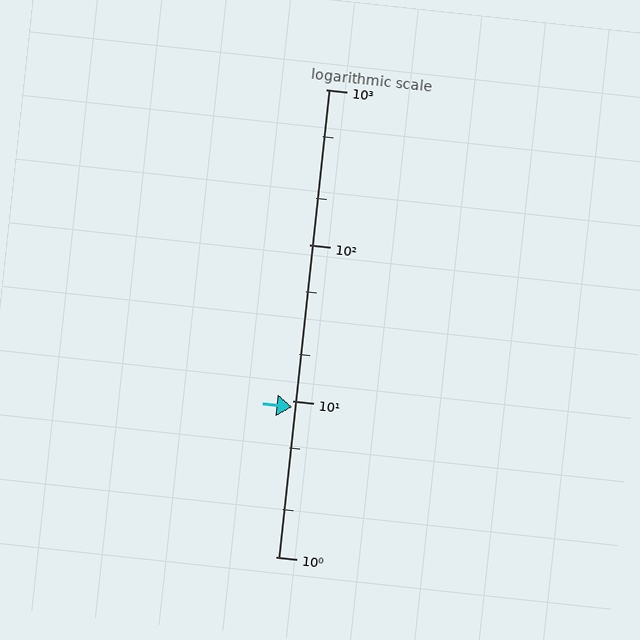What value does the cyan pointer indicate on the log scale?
The pointer indicates approximately 9.2.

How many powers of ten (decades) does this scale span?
The scale spans 3 decades, from 1 to 1000.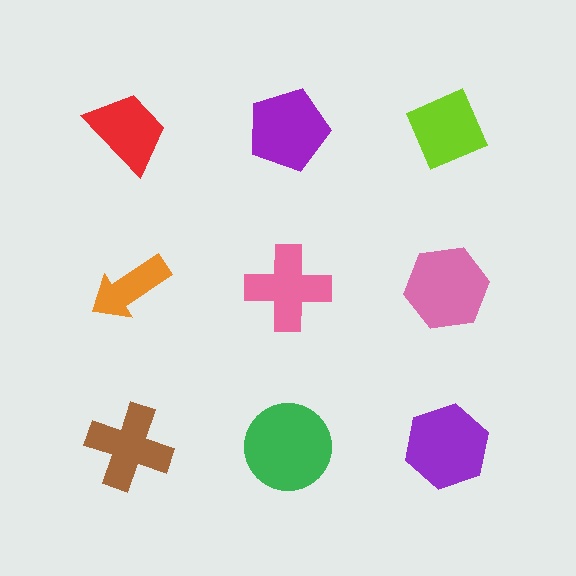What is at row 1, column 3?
A lime diamond.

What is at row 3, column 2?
A green circle.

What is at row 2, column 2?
A pink cross.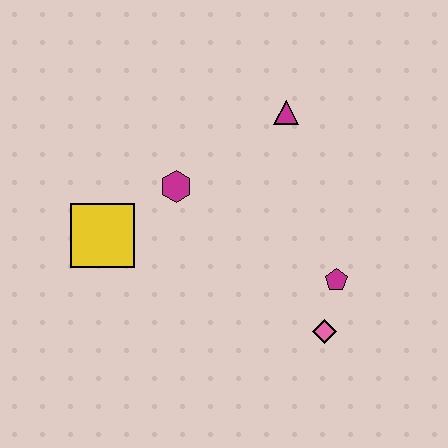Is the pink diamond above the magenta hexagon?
No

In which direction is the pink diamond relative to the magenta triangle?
The pink diamond is below the magenta triangle.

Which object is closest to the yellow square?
The magenta hexagon is closest to the yellow square.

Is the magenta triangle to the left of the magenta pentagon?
Yes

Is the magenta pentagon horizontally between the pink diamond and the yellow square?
No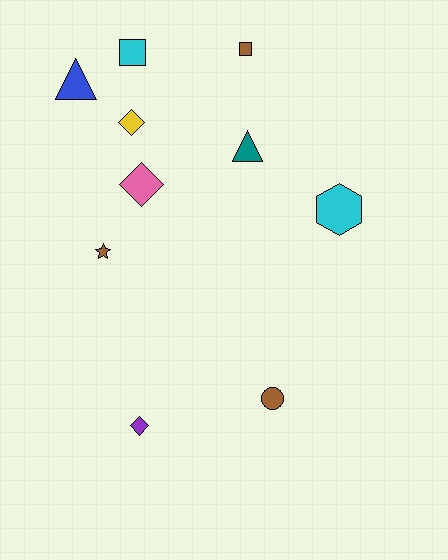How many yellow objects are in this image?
There is 1 yellow object.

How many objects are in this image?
There are 10 objects.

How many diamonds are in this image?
There are 3 diamonds.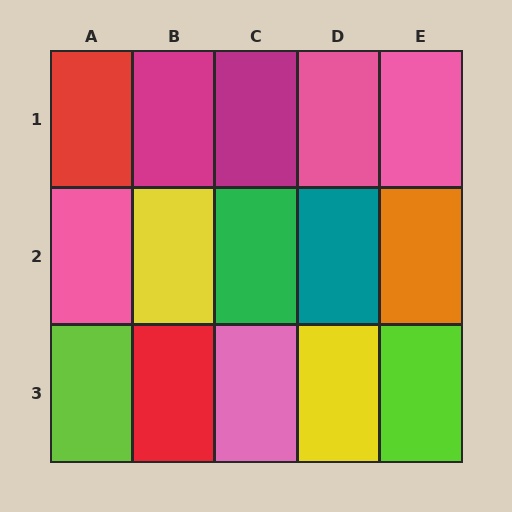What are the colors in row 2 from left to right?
Pink, yellow, green, teal, orange.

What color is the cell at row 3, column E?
Lime.